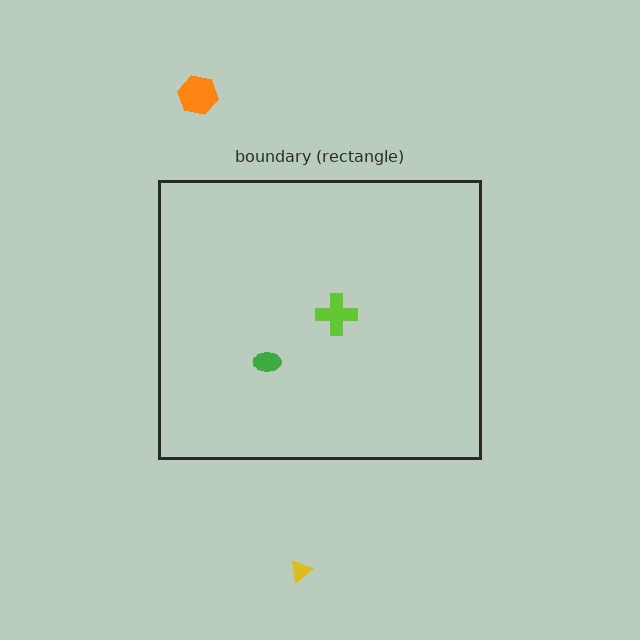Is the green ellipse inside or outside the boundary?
Inside.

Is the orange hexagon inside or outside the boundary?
Outside.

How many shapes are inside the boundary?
2 inside, 2 outside.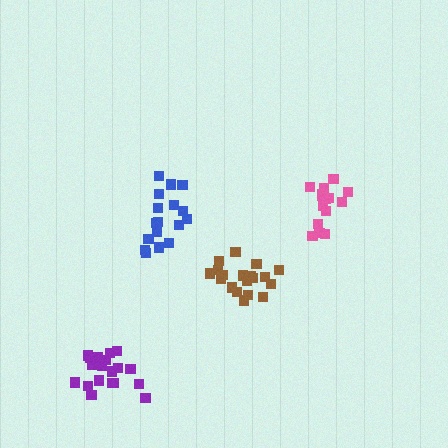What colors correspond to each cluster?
The clusters are colored: pink, purple, blue, brown.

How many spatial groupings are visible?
There are 4 spatial groupings.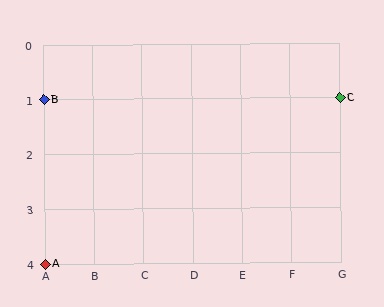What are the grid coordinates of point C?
Point C is at grid coordinates (G, 1).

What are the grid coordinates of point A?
Point A is at grid coordinates (A, 4).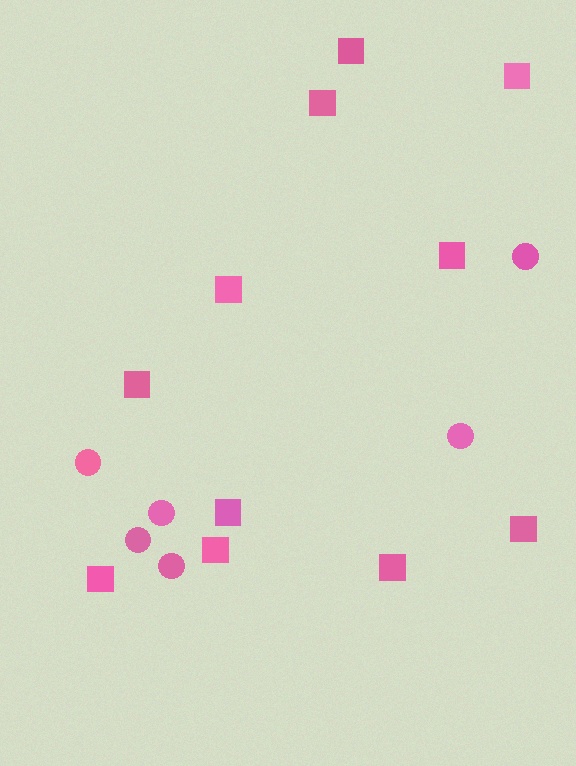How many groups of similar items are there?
There are 2 groups: one group of squares (11) and one group of circles (6).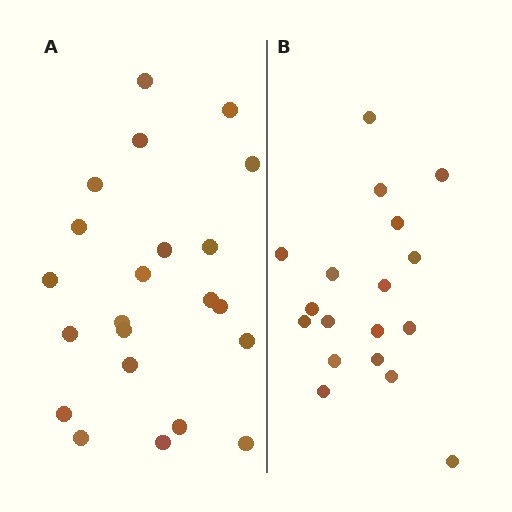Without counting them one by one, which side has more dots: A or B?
Region A (the left region) has more dots.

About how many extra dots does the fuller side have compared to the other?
Region A has about 4 more dots than region B.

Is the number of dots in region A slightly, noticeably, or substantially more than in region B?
Region A has only slightly more — the two regions are fairly close. The ratio is roughly 1.2 to 1.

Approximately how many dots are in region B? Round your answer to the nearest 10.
About 20 dots. (The exact count is 18, which rounds to 20.)